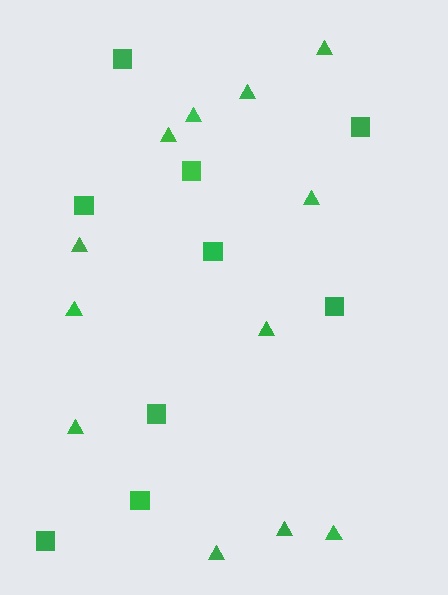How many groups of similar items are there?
There are 2 groups: one group of squares (9) and one group of triangles (12).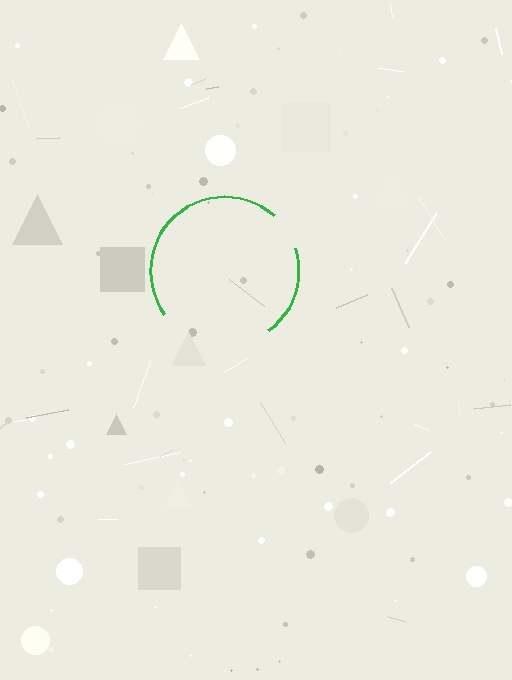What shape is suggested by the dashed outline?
The dashed outline suggests a circle.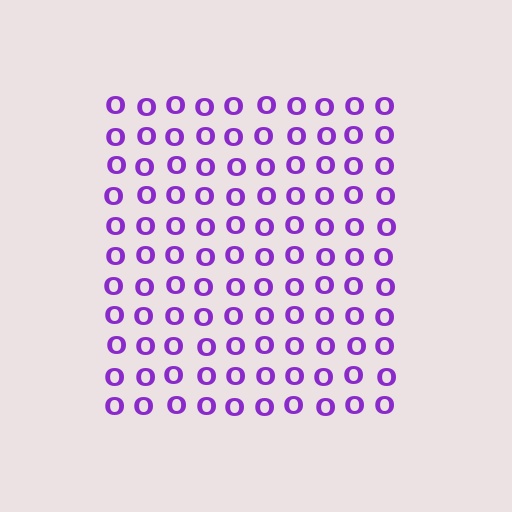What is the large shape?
The large shape is a square.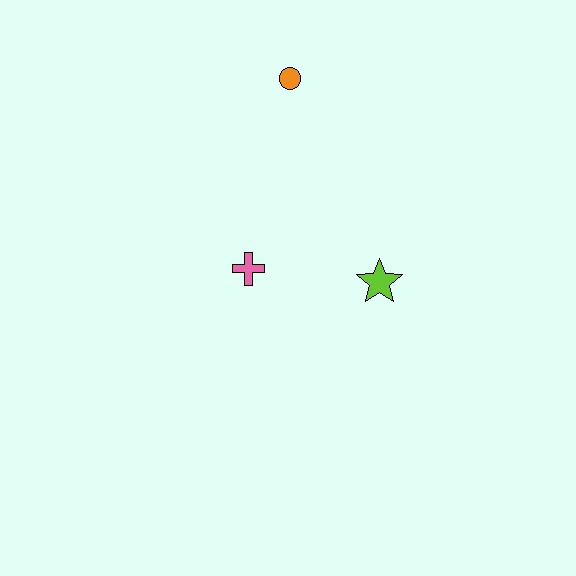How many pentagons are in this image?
There are no pentagons.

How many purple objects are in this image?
There are no purple objects.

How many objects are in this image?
There are 3 objects.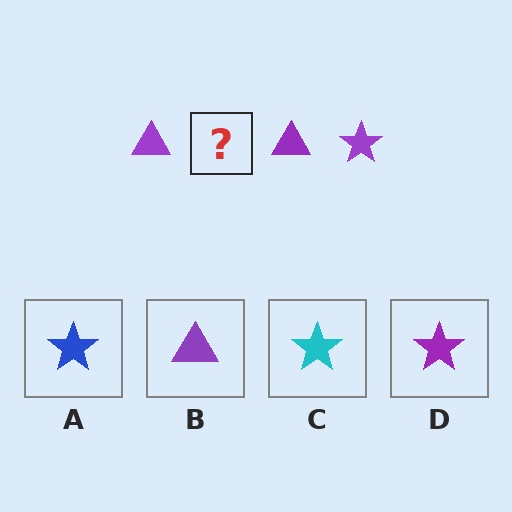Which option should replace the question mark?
Option D.